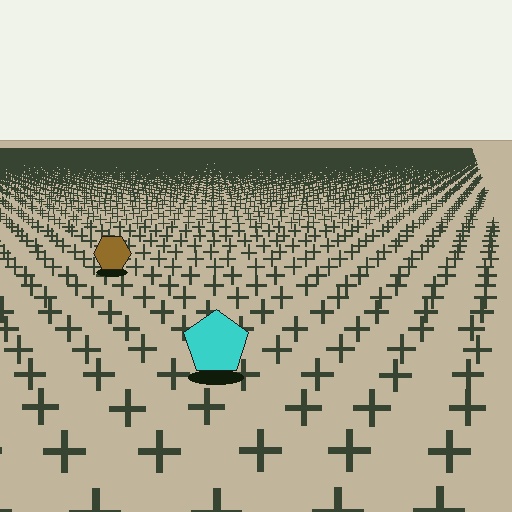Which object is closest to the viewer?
The cyan pentagon is closest. The texture marks near it are larger and more spread out.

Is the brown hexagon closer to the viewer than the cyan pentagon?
No. The cyan pentagon is closer — you can tell from the texture gradient: the ground texture is coarser near it.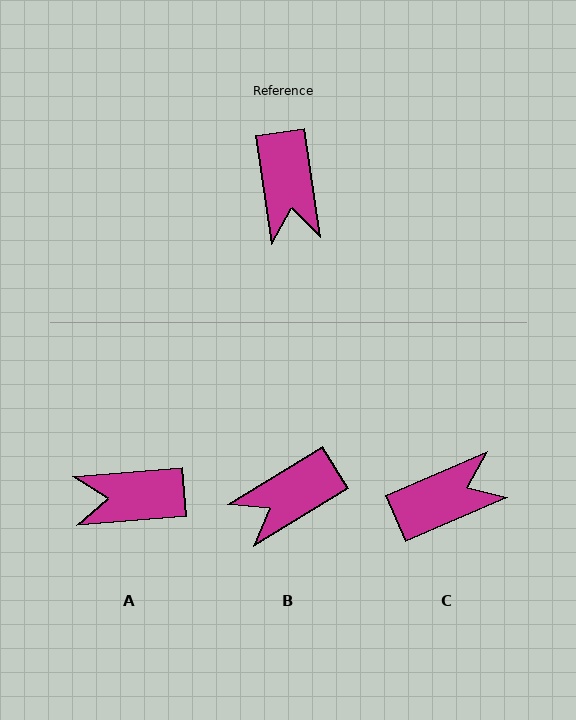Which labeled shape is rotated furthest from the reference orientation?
C, about 105 degrees away.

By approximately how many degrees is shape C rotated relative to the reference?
Approximately 105 degrees counter-clockwise.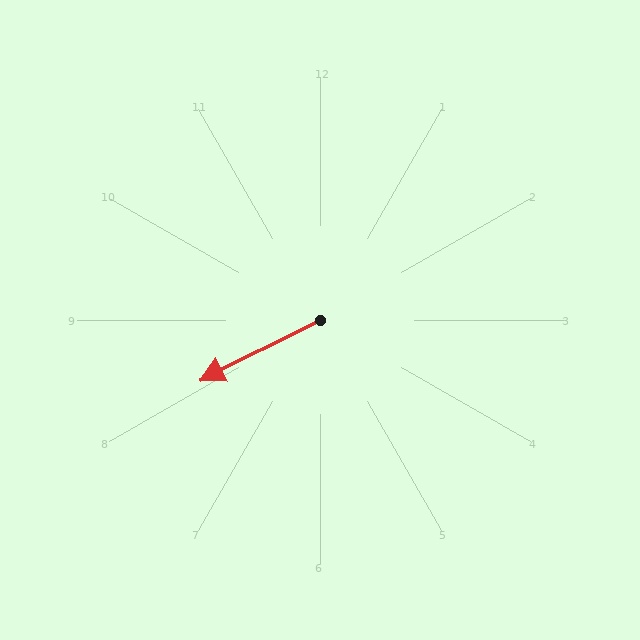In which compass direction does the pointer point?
Southwest.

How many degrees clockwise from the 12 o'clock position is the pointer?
Approximately 243 degrees.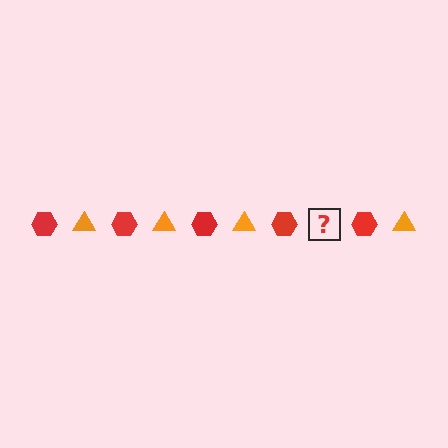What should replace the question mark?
The question mark should be replaced with an orange triangle.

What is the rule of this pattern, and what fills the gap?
The rule is that the pattern alternates between red hexagon and orange triangle. The gap should be filled with an orange triangle.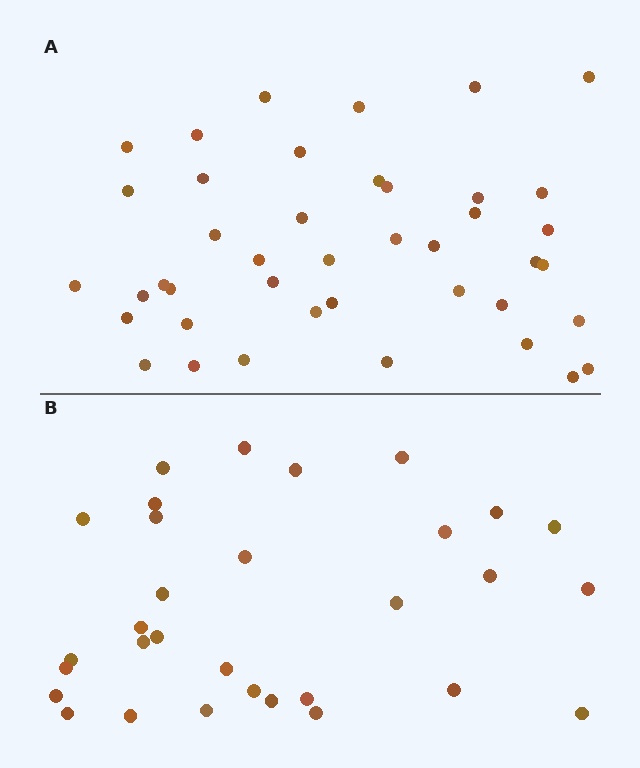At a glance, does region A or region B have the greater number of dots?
Region A (the top region) has more dots.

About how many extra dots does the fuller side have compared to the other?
Region A has roughly 12 or so more dots than region B.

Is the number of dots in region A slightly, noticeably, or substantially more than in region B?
Region A has noticeably more, but not dramatically so. The ratio is roughly 1.4 to 1.